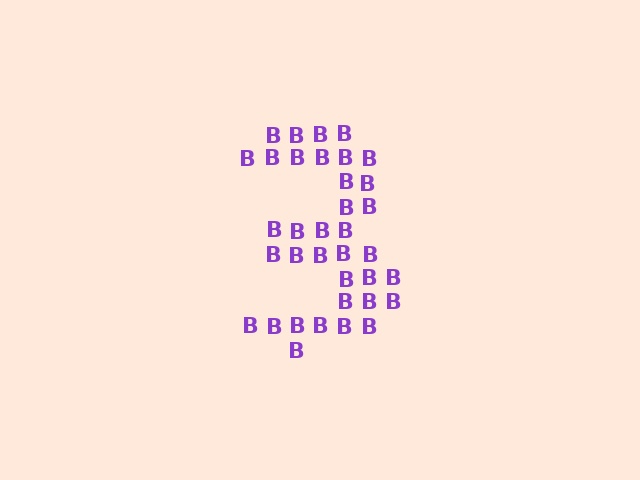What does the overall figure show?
The overall figure shows the digit 3.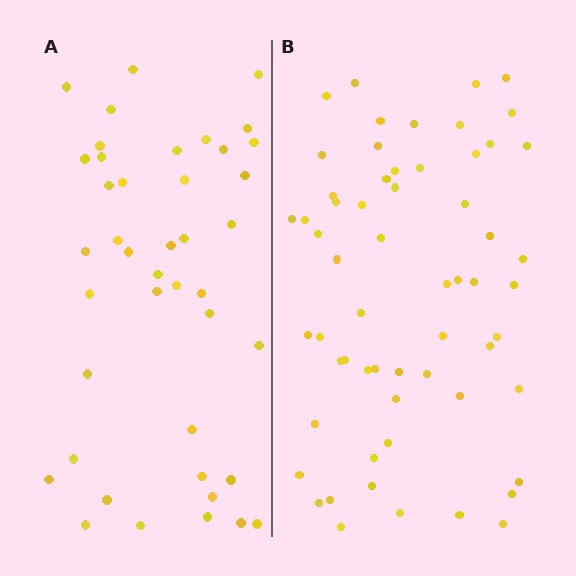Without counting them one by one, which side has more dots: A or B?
Region B (the right region) has more dots.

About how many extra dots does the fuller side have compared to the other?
Region B has approximately 20 more dots than region A.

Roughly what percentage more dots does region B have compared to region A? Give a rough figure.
About 45% more.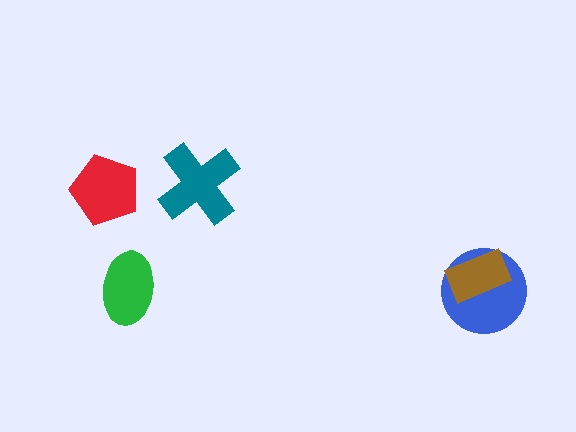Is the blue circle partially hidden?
Yes, it is partially covered by another shape.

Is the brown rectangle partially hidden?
No, no other shape covers it.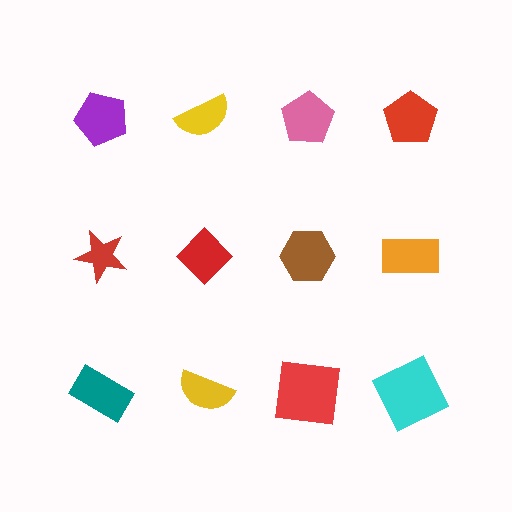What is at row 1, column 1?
A purple pentagon.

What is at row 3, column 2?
A yellow semicircle.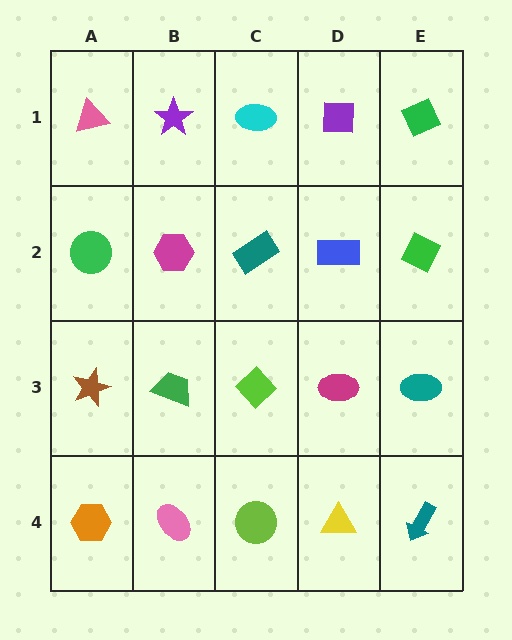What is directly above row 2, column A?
A pink triangle.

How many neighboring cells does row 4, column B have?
3.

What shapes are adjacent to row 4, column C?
A lime diamond (row 3, column C), a pink ellipse (row 4, column B), a yellow triangle (row 4, column D).